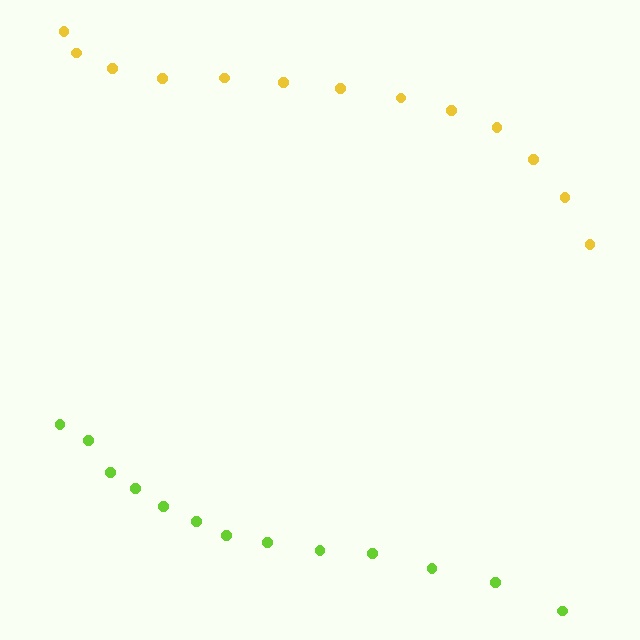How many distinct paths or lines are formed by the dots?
There are 2 distinct paths.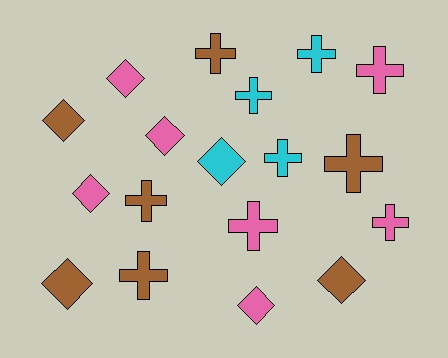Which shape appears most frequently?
Cross, with 10 objects.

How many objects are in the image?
There are 18 objects.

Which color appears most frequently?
Brown, with 7 objects.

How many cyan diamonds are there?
There is 1 cyan diamond.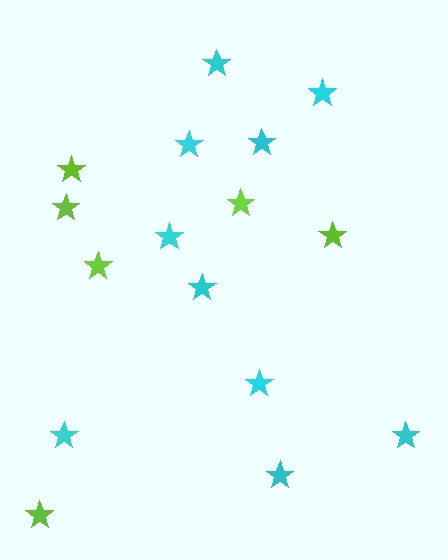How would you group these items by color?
There are 2 groups: one group of cyan stars (10) and one group of lime stars (6).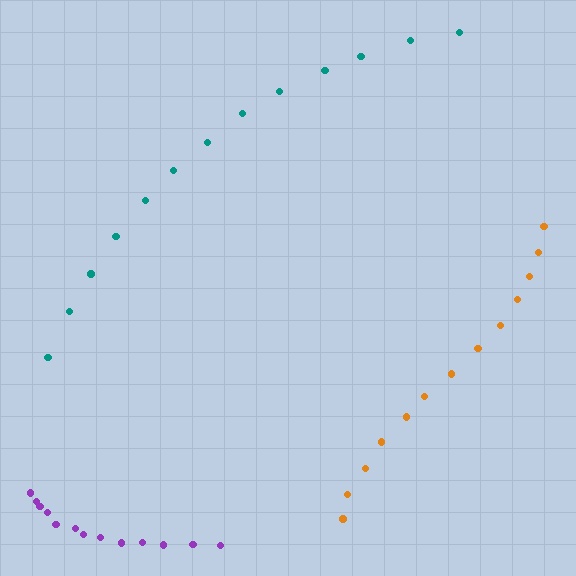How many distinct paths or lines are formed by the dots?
There are 3 distinct paths.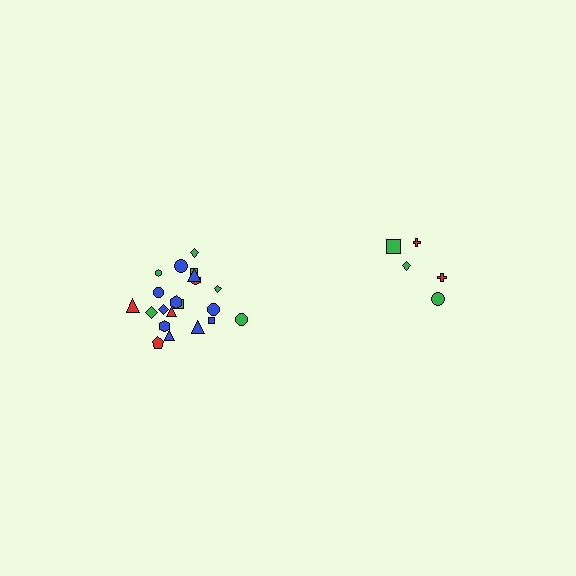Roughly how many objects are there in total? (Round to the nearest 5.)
Roughly 25 objects in total.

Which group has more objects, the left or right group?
The left group.